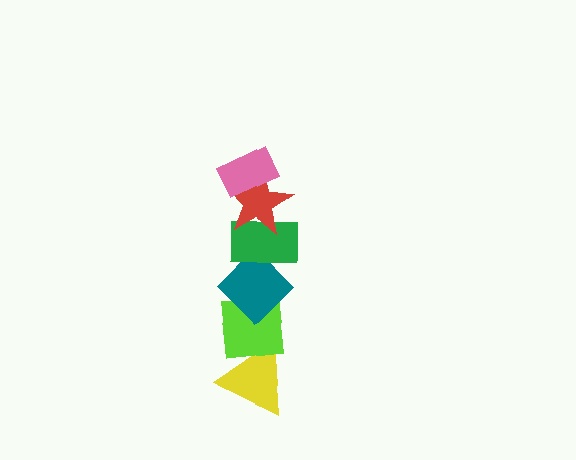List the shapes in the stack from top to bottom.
From top to bottom: the pink rectangle, the red star, the green rectangle, the teal diamond, the lime square, the yellow triangle.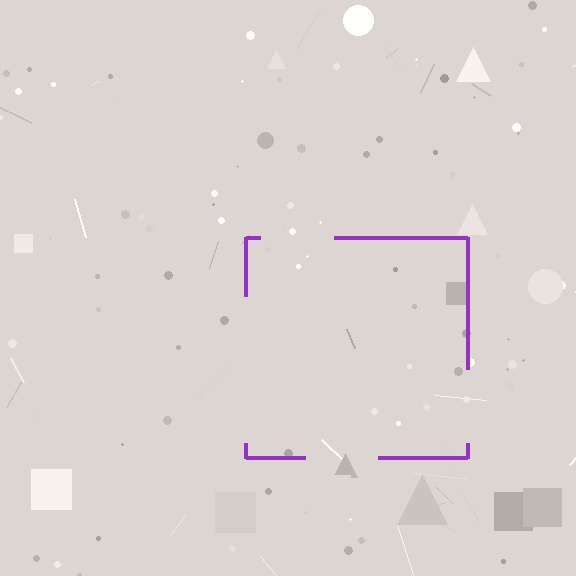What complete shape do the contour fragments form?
The contour fragments form a square.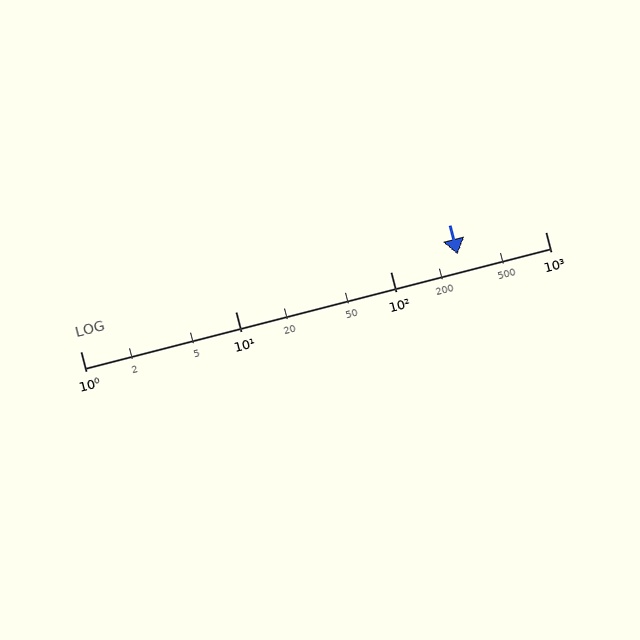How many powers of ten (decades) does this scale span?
The scale spans 3 decades, from 1 to 1000.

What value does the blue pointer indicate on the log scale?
The pointer indicates approximately 270.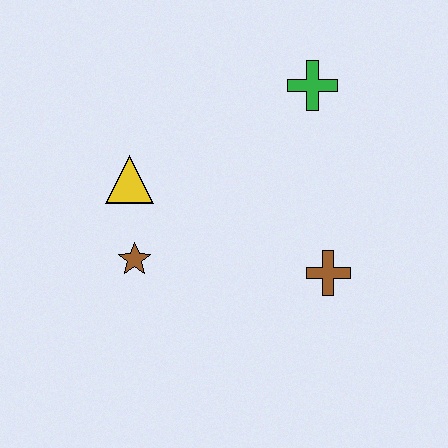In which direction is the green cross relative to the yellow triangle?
The green cross is to the right of the yellow triangle.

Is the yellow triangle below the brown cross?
No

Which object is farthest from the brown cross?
The yellow triangle is farthest from the brown cross.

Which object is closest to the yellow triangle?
The brown star is closest to the yellow triangle.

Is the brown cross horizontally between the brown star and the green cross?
No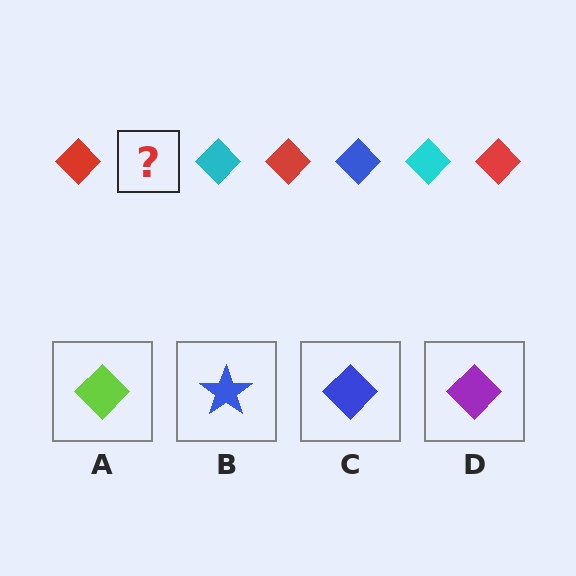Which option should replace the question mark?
Option C.